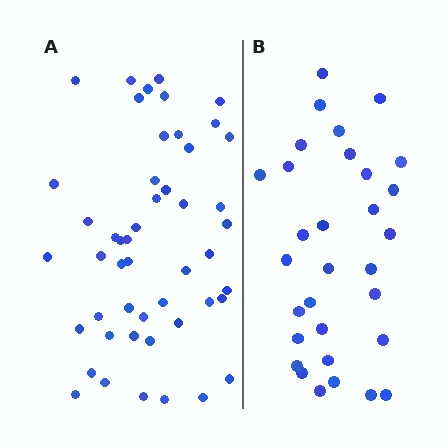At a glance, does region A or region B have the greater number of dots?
Region A (the left region) has more dots.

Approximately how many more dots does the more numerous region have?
Region A has approximately 20 more dots than region B.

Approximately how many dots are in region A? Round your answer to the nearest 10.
About 50 dots. (The exact count is 49, which rounds to 50.)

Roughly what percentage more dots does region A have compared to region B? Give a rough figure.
About 60% more.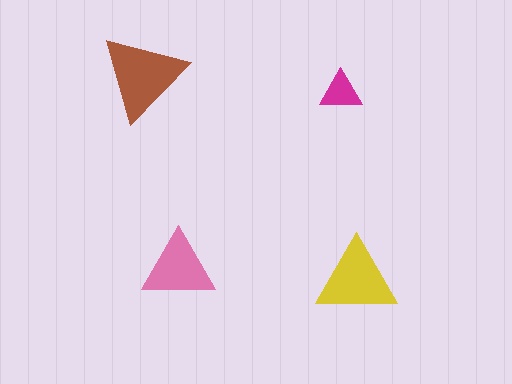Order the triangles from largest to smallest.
the brown one, the yellow one, the pink one, the magenta one.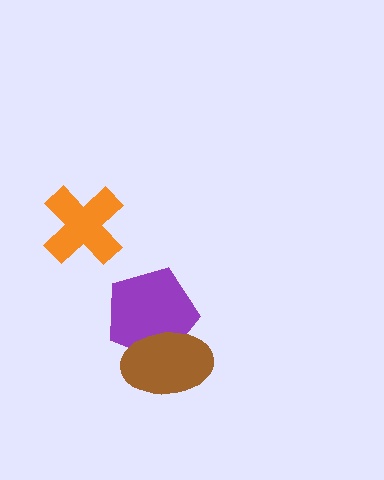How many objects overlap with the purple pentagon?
1 object overlaps with the purple pentagon.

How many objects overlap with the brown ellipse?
1 object overlaps with the brown ellipse.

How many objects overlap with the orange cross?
0 objects overlap with the orange cross.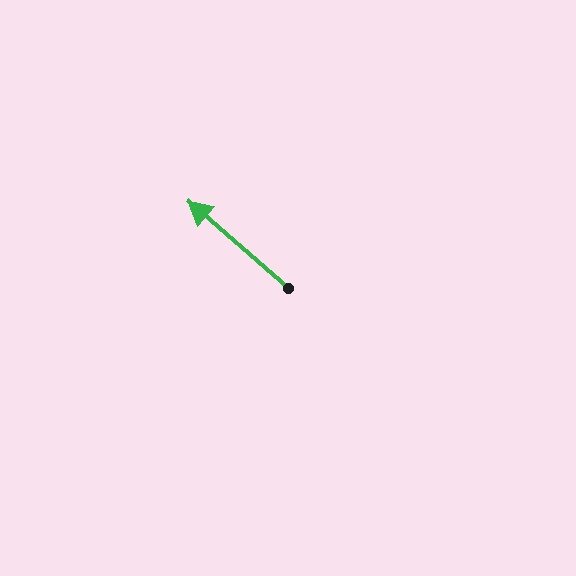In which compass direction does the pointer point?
Northwest.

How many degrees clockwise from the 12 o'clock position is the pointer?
Approximately 311 degrees.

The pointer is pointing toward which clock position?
Roughly 10 o'clock.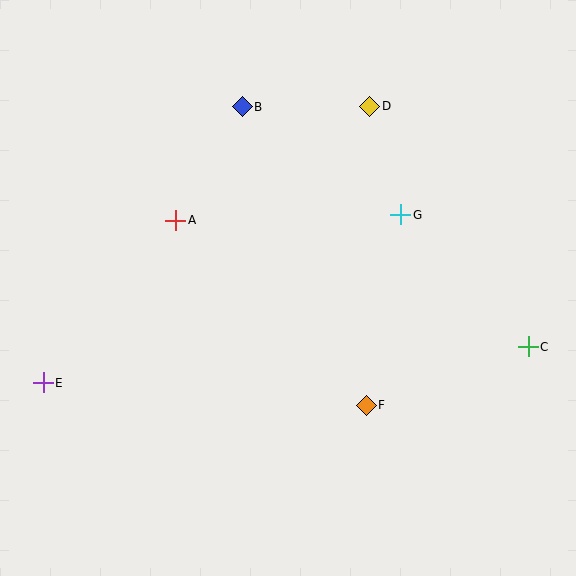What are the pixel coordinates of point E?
Point E is at (43, 383).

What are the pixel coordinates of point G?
Point G is at (401, 215).